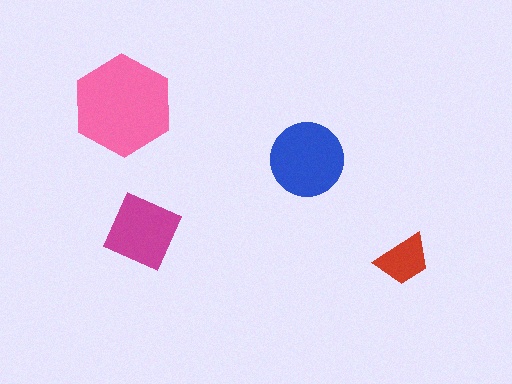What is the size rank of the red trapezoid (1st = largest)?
4th.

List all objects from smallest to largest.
The red trapezoid, the magenta square, the blue circle, the pink hexagon.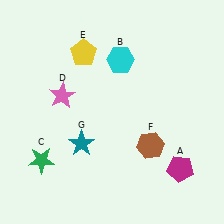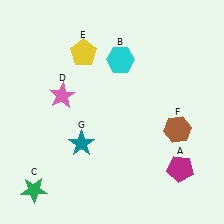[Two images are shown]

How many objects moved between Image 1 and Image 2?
2 objects moved between the two images.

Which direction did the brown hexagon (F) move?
The brown hexagon (F) moved right.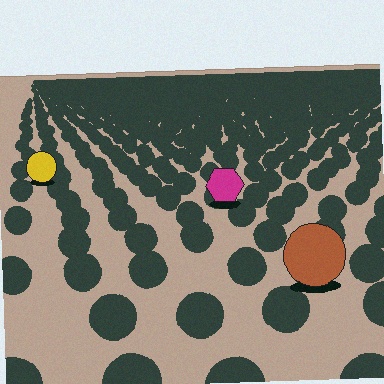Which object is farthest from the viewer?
The yellow circle is farthest from the viewer. It appears smaller and the ground texture around it is denser.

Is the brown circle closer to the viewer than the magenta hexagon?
Yes. The brown circle is closer — you can tell from the texture gradient: the ground texture is coarser near it.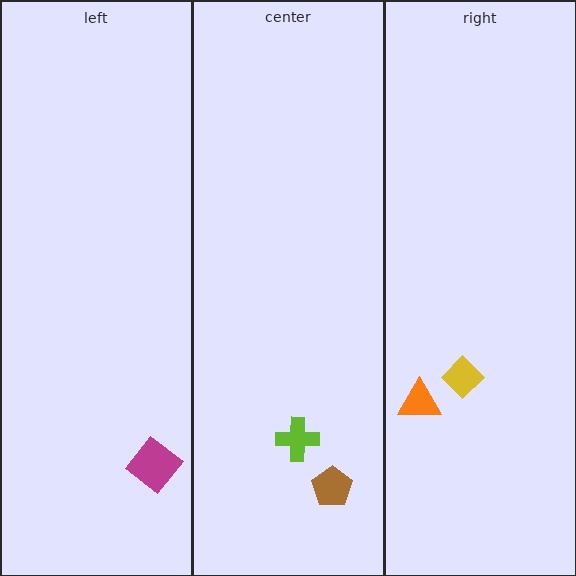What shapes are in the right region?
The yellow diamond, the orange triangle.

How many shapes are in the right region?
2.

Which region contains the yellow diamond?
The right region.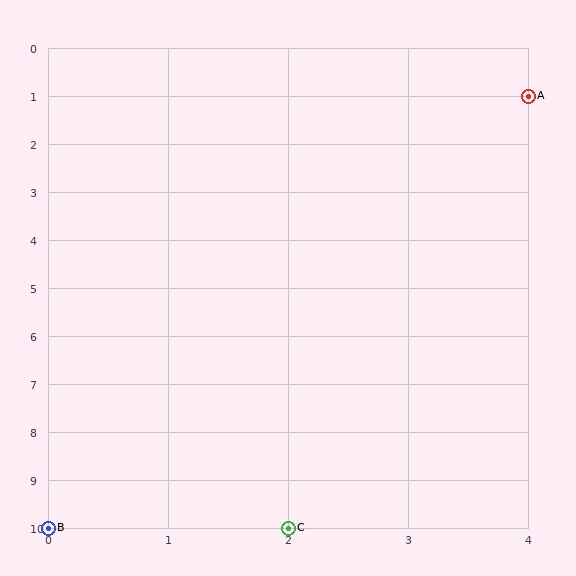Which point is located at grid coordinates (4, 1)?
Point A is at (4, 1).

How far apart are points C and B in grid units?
Points C and B are 2 columns apart.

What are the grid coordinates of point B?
Point B is at grid coordinates (0, 10).